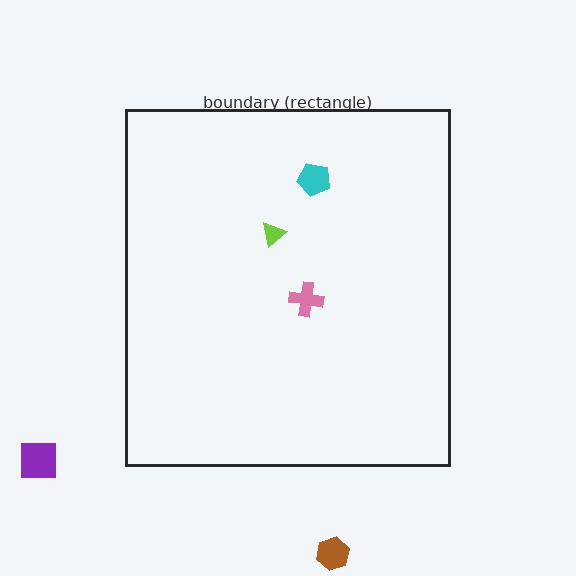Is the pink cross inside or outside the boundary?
Inside.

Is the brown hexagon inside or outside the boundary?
Outside.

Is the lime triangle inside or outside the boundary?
Inside.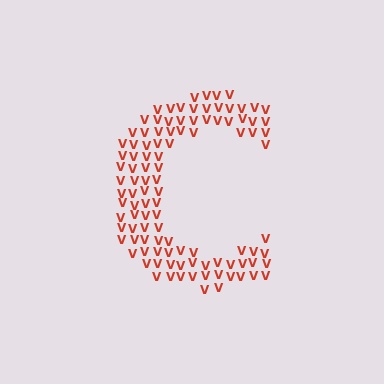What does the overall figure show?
The overall figure shows the letter C.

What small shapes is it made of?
It is made of small letter V's.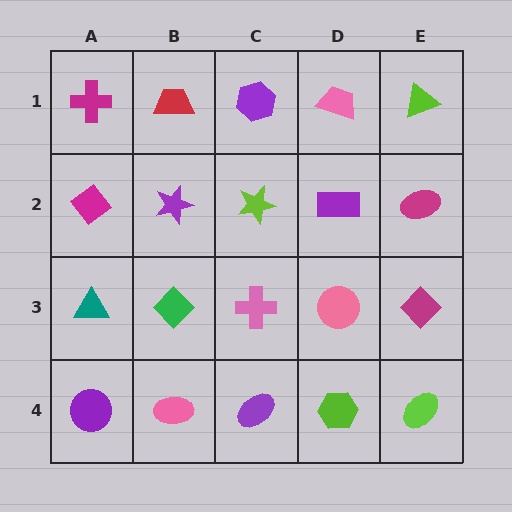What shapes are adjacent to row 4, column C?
A pink cross (row 3, column C), a pink ellipse (row 4, column B), a lime hexagon (row 4, column D).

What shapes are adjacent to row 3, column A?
A magenta diamond (row 2, column A), a purple circle (row 4, column A), a green diamond (row 3, column B).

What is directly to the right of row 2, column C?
A purple rectangle.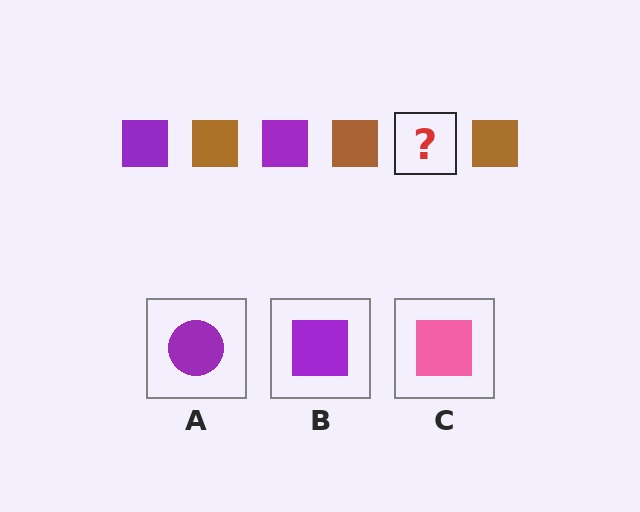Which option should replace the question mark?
Option B.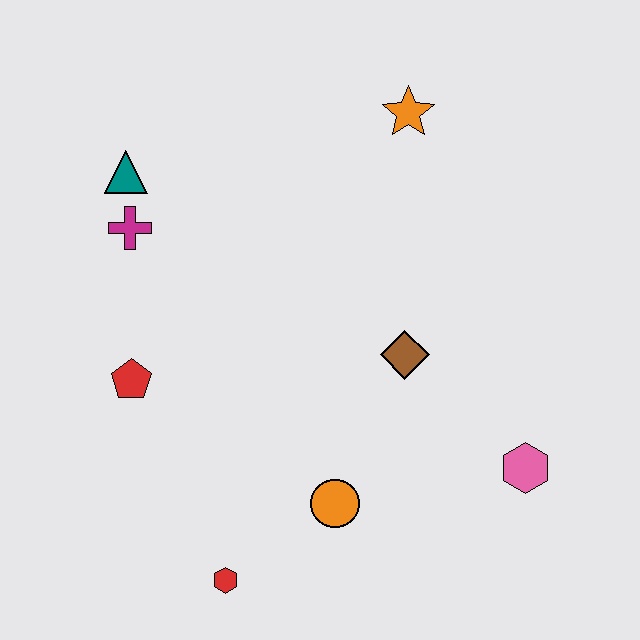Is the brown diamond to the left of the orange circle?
No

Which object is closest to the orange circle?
The red hexagon is closest to the orange circle.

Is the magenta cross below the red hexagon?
No